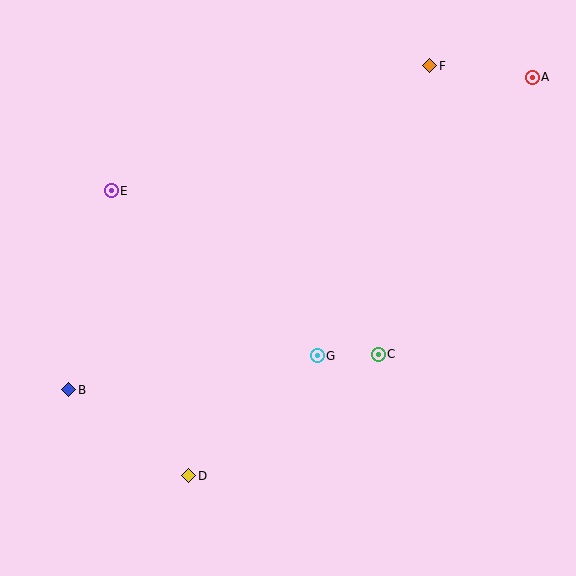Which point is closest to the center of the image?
Point G at (317, 356) is closest to the center.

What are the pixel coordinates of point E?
Point E is at (111, 191).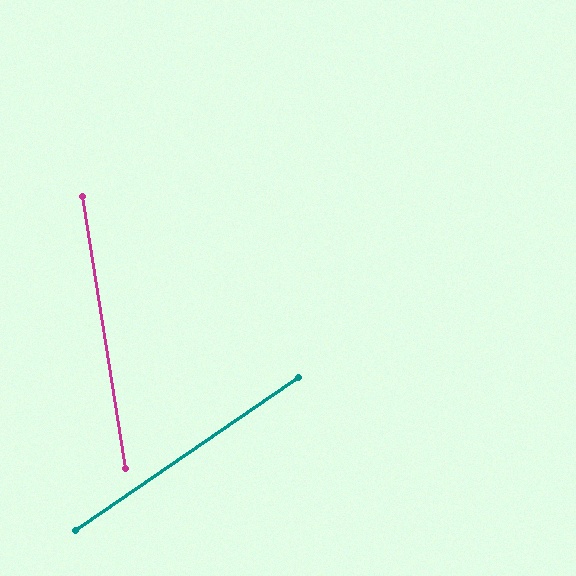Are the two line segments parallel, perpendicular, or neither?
Neither parallel nor perpendicular — they differ by about 64°.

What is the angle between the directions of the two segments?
Approximately 64 degrees.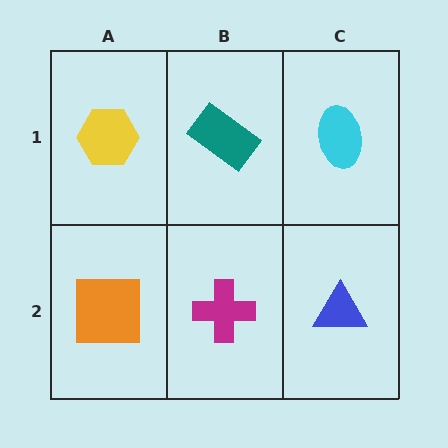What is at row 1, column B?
A teal rectangle.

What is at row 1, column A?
A yellow hexagon.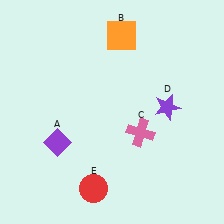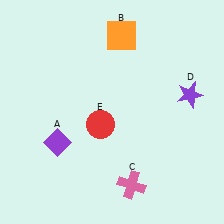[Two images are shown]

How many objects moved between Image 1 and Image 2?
3 objects moved between the two images.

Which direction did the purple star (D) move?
The purple star (D) moved right.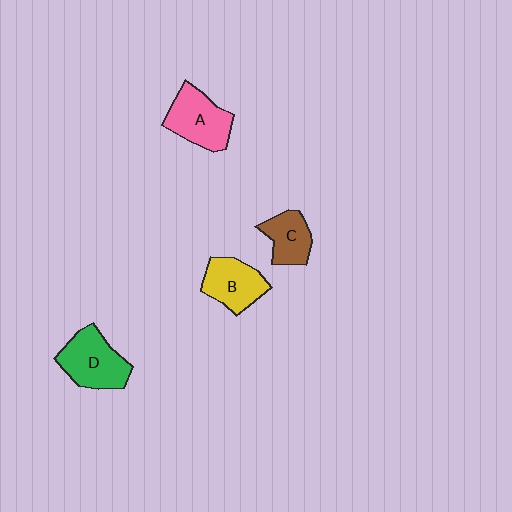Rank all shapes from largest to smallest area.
From largest to smallest: D (green), A (pink), B (yellow), C (brown).